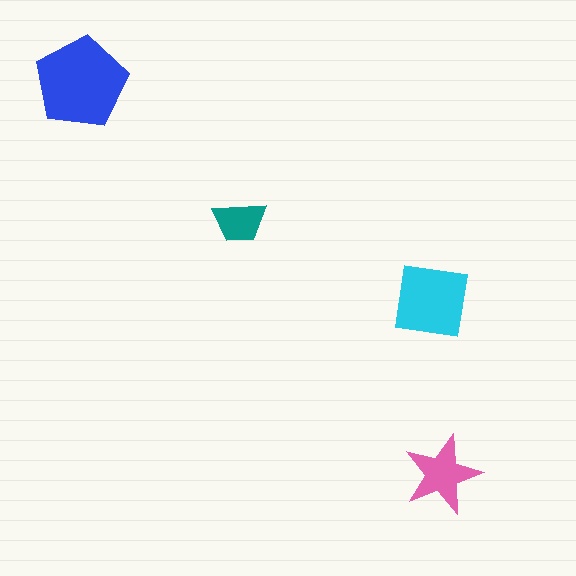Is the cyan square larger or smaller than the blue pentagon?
Smaller.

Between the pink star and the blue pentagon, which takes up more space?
The blue pentagon.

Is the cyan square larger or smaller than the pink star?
Larger.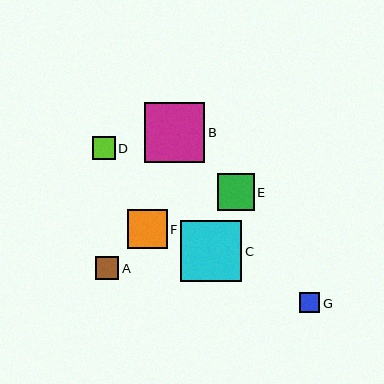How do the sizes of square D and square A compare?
Square D and square A are approximately the same size.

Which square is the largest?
Square C is the largest with a size of approximately 61 pixels.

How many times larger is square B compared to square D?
Square B is approximately 2.6 times the size of square D.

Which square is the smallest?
Square G is the smallest with a size of approximately 20 pixels.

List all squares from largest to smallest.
From largest to smallest: C, B, F, E, D, A, G.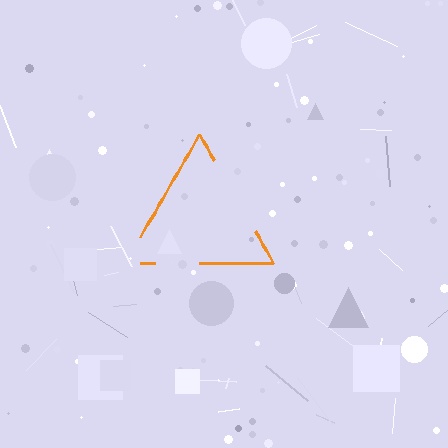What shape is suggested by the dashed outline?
The dashed outline suggests a triangle.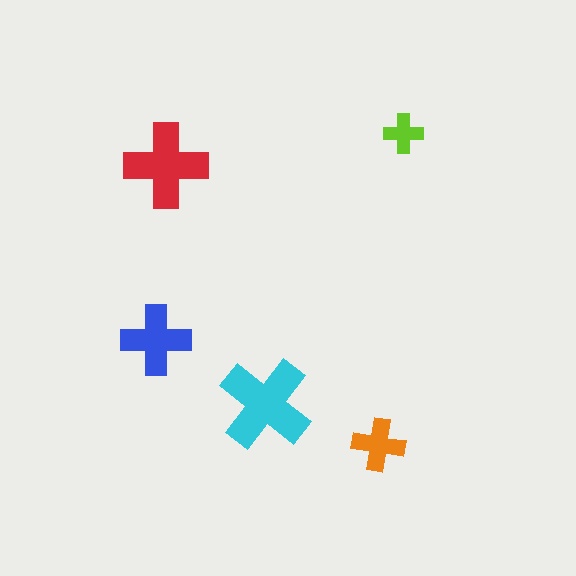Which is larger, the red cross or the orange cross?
The red one.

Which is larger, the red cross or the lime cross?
The red one.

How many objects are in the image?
There are 5 objects in the image.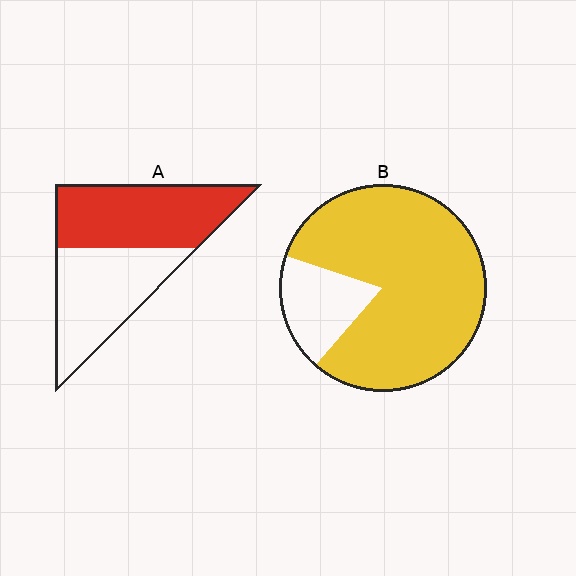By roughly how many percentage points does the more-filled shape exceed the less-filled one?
By roughly 30 percentage points (B over A).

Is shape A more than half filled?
Roughly half.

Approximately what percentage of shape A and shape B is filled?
A is approximately 50% and B is approximately 80%.